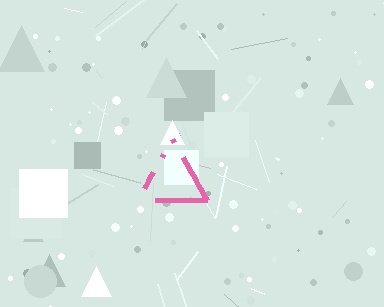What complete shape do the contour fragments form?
The contour fragments form a triangle.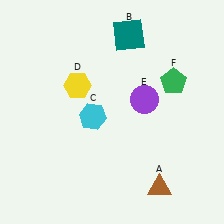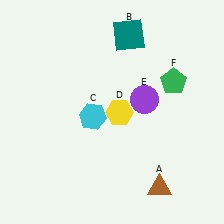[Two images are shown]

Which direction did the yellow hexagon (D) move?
The yellow hexagon (D) moved right.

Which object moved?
The yellow hexagon (D) moved right.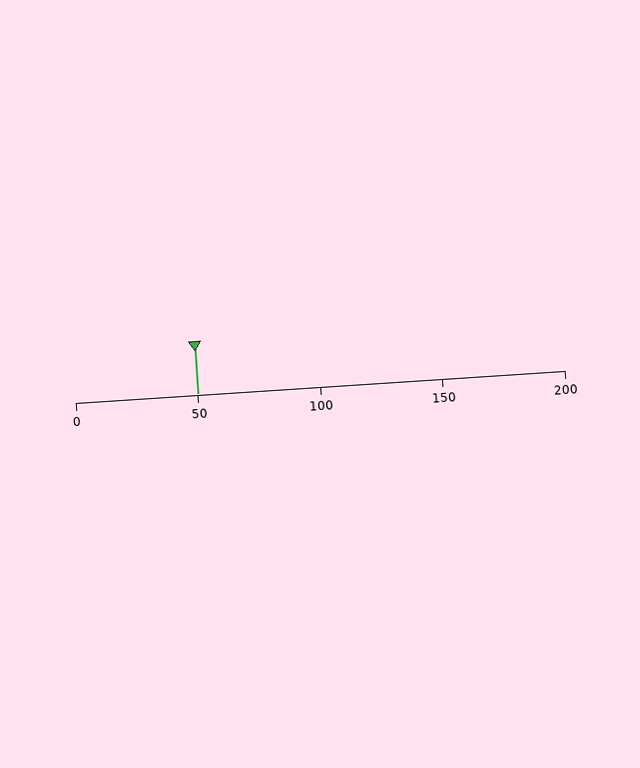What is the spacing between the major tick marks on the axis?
The major ticks are spaced 50 apart.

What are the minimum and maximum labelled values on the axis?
The axis runs from 0 to 200.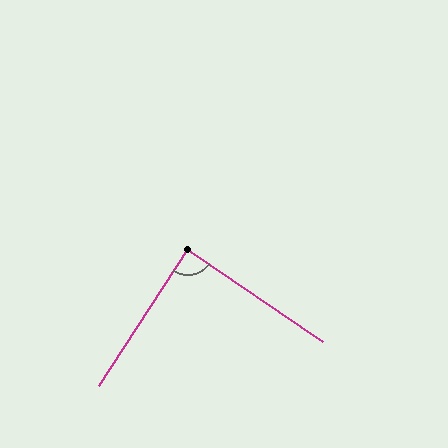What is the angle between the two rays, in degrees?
Approximately 89 degrees.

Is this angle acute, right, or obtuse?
It is approximately a right angle.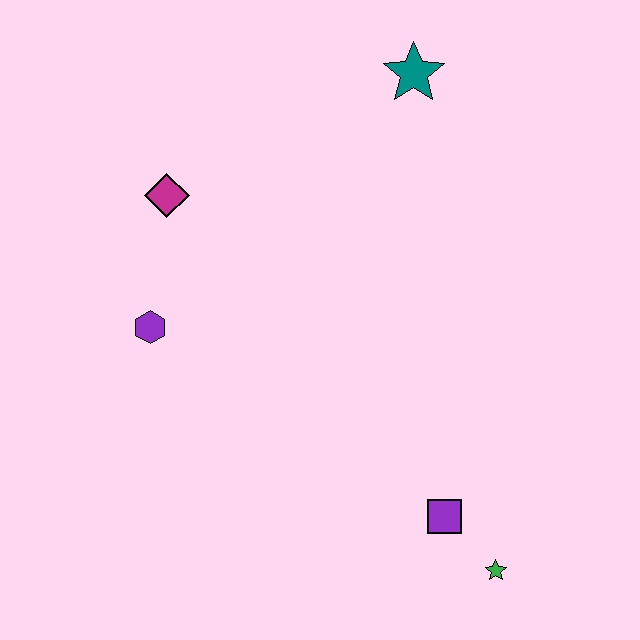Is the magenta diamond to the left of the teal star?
Yes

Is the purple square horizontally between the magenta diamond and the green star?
Yes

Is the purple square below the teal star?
Yes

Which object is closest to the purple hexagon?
The magenta diamond is closest to the purple hexagon.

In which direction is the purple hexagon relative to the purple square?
The purple hexagon is to the left of the purple square.